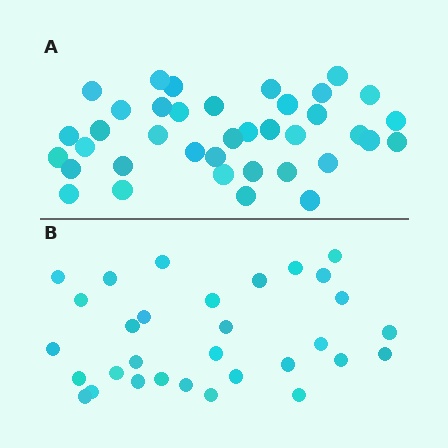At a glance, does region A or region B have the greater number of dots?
Region A (the top region) has more dots.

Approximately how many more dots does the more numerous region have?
Region A has roughly 8 or so more dots than region B.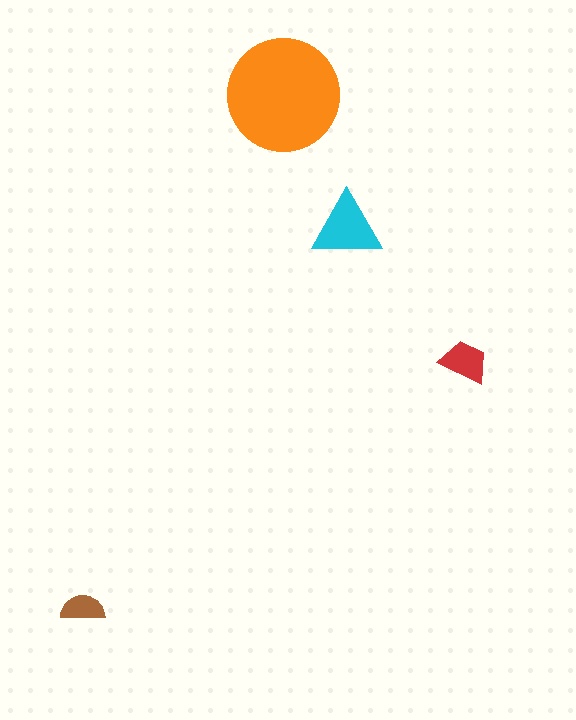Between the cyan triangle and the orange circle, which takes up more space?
The orange circle.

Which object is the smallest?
The brown semicircle.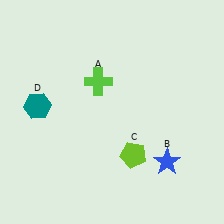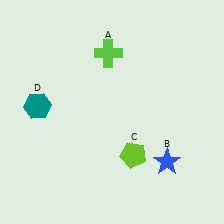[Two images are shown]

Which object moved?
The lime cross (A) moved up.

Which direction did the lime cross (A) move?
The lime cross (A) moved up.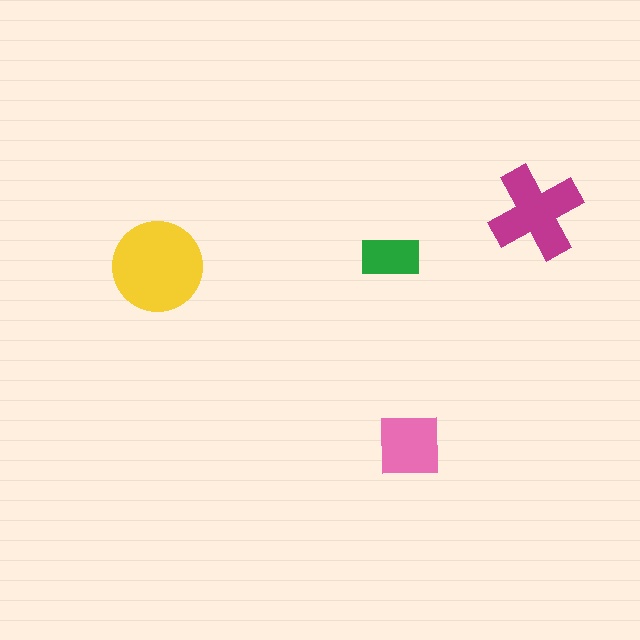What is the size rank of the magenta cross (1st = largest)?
2nd.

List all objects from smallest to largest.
The green rectangle, the pink square, the magenta cross, the yellow circle.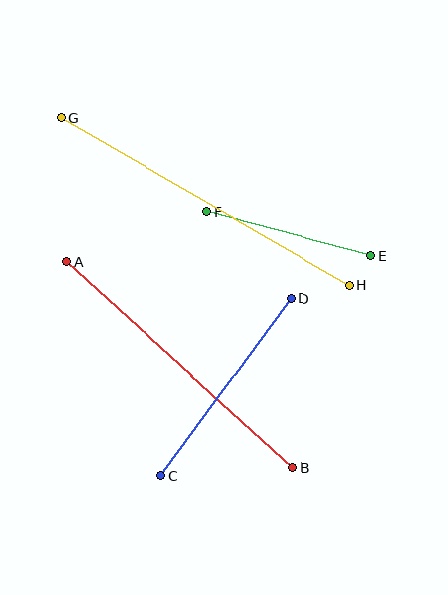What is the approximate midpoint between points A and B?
The midpoint is at approximately (180, 365) pixels.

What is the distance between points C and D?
The distance is approximately 220 pixels.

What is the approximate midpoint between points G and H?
The midpoint is at approximately (205, 202) pixels.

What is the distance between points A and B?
The distance is approximately 306 pixels.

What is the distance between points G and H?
The distance is approximately 333 pixels.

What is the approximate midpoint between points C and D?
The midpoint is at approximately (226, 387) pixels.